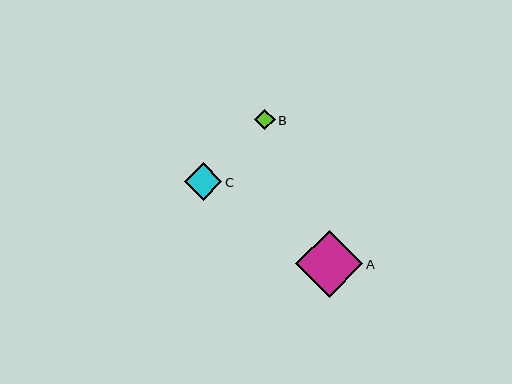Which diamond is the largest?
Diamond A is the largest with a size of approximately 67 pixels.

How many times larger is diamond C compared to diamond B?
Diamond C is approximately 1.8 times the size of diamond B.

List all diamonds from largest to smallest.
From largest to smallest: A, C, B.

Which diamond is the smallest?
Diamond B is the smallest with a size of approximately 21 pixels.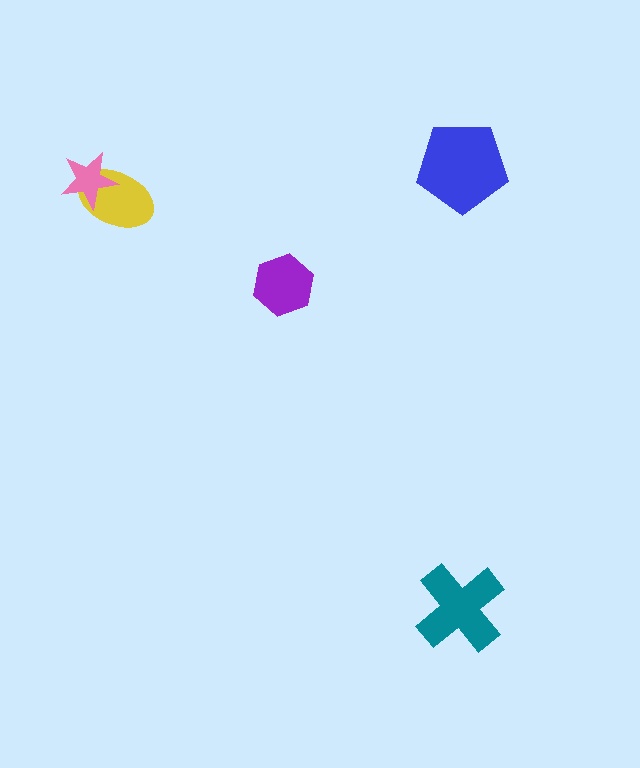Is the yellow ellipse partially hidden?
Yes, it is partially covered by another shape.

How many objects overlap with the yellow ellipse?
1 object overlaps with the yellow ellipse.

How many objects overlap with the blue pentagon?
0 objects overlap with the blue pentagon.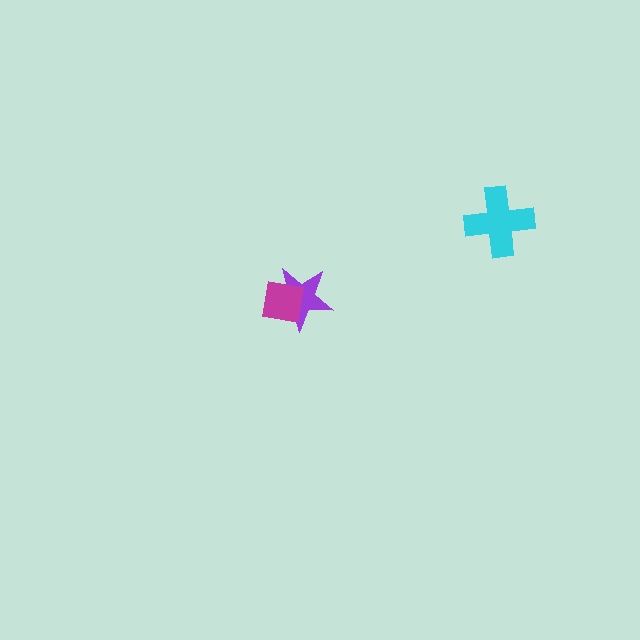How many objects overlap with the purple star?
1 object overlaps with the purple star.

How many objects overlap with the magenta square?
1 object overlaps with the magenta square.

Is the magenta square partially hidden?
No, no other shape covers it.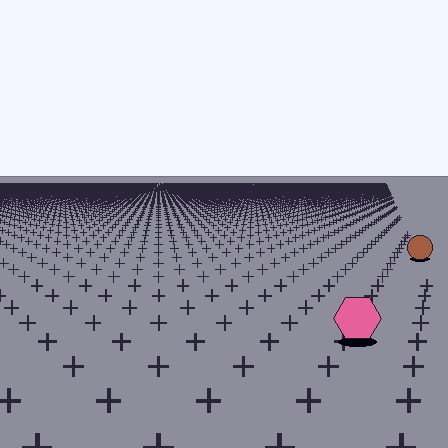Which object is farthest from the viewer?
The brown circle is farthest from the viewer. It appears smaller and the ground texture around it is denser.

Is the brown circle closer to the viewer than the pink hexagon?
No. The pink hexagon is closer — you can tell from the texture gradient: the ground texture is coarser near it.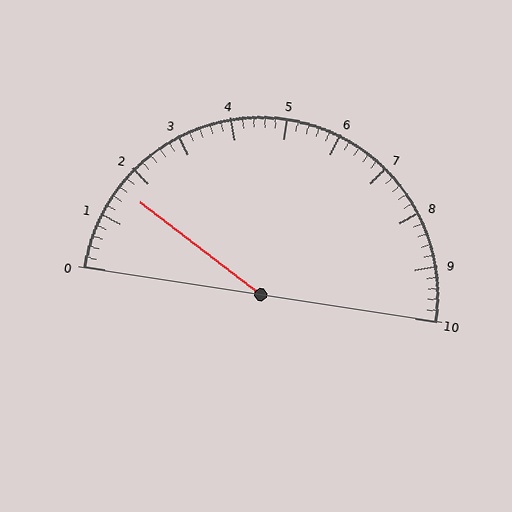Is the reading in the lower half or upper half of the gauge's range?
The reading is in the lower half of the range (0 to 10).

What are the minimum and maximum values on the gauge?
The gauge ranges from 0 to 10.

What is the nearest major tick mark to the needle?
The nearest major tick mark is 2.